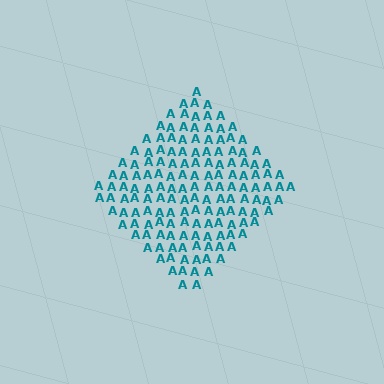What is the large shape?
The large shape is a diamond.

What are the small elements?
The small elements are letter A's.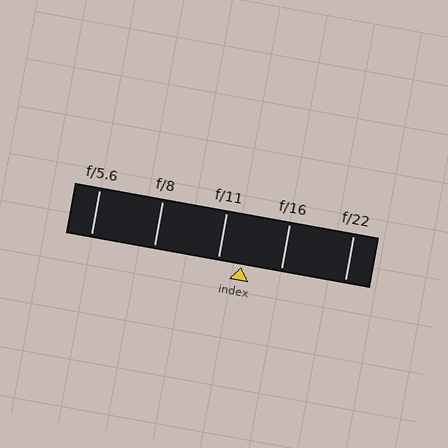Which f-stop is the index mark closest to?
The index mark is closest to f/11.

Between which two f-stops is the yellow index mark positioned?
The index mark is between f/11 and f/16.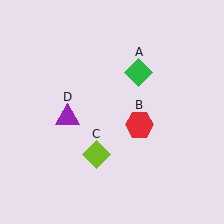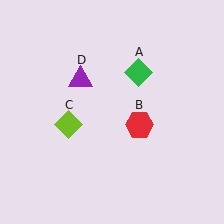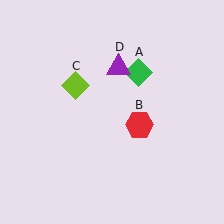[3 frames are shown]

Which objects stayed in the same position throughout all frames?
Green diamond (object A) and red hexagon (object B) remained stationary.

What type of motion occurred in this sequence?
The lime diamond (object C), purple triangle (object D) rotated clockwise around the center of the scene.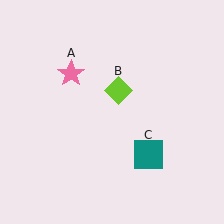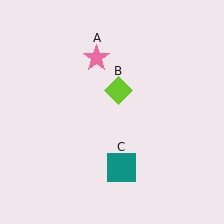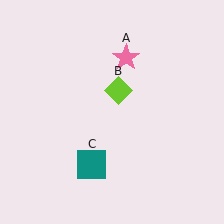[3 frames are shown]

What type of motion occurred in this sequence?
The pink star (object A), teal square (object C) rotated clockwise around the center of the scene.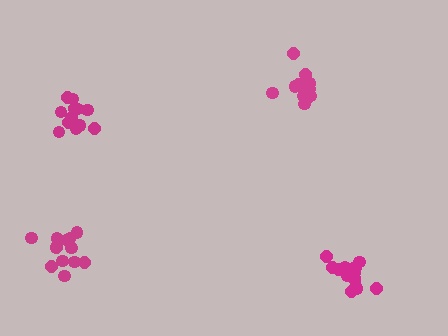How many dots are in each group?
Group 1: 13 dots, Group 2: 15 dots, Group 3: 13 dots, Group 4: 14 dots (55 total).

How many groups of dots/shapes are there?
There are 4 groups.